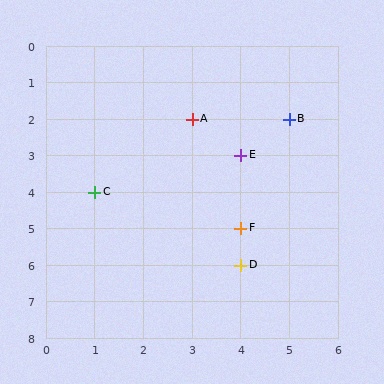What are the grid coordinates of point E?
Point E is at grid coordinates (4, 3).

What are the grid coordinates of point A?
Point A is at grid coordinates (3, 2).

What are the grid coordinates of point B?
Point B is at grid coordinates (5, 2).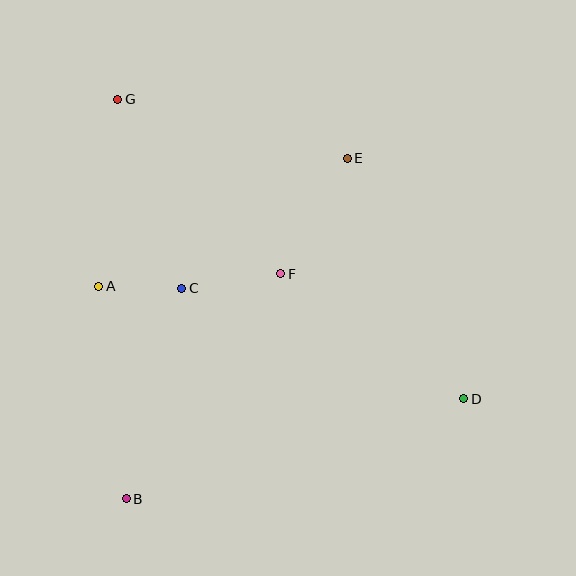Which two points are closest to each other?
Points A and C are closest to each other.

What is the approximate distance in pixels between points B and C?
The distance between B and C is approximately 218 pixels.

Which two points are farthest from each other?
Points D and G are farthest from each other.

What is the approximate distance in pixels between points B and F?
The distance between B and F is approximately 273 pixels.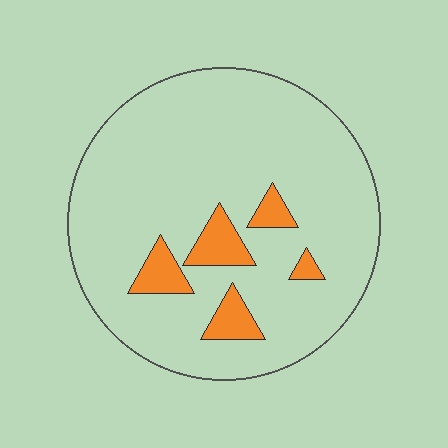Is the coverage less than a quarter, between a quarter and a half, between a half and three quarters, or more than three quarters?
Less than a quarter.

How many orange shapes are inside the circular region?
5.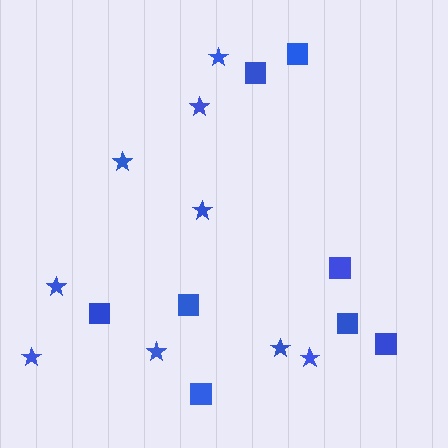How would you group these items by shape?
There are 2 groups: one group of squares (8) and one group of stars (9).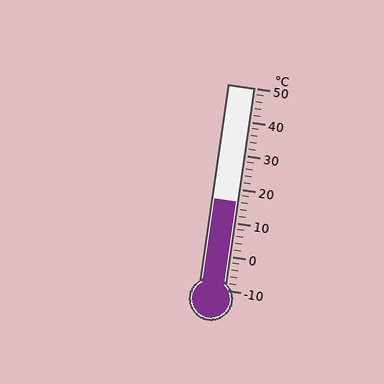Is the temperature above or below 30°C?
The temperature is below 30°C.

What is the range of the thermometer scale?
The thermometer scale ranges from -10°C to 50°C.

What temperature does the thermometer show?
The thermometer shows approximately 16°C.